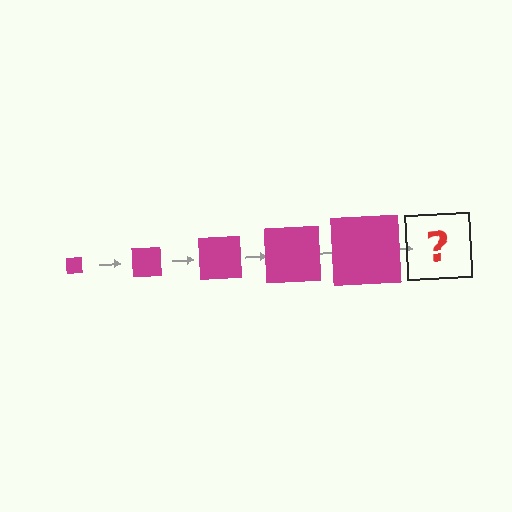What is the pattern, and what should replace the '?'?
The pattern is that the square gets progressively larger each step. The '?' should be a magenta square, larger than the previous one.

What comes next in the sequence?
The next element should be a magenta square, larger than the previous one.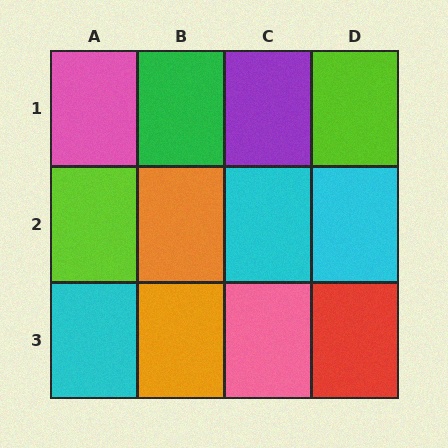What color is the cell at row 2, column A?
Lime.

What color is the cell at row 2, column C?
Cyan.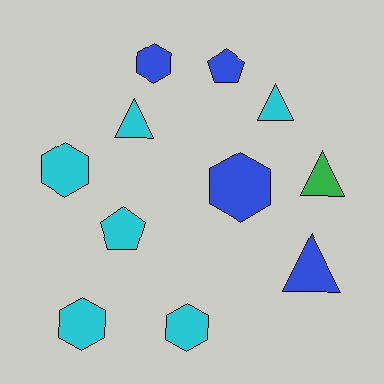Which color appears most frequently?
Cyan, with 6 objects.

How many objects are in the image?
There are 11 objects.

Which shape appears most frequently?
Hexagon, with 5 objects.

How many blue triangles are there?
There is 1 blue triangle.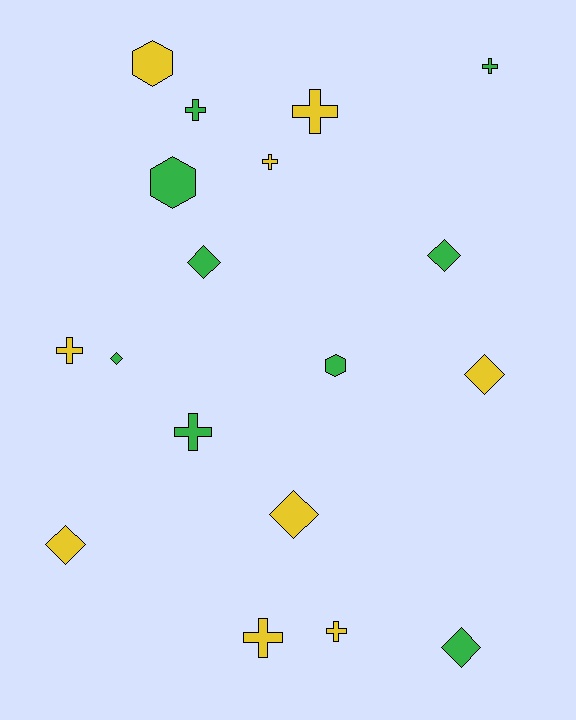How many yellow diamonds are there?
There are 3 yellow diamonds.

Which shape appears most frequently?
Cross, with 8 objects.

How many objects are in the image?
There are 18 objects.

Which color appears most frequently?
Green, with 9 objects.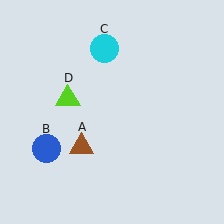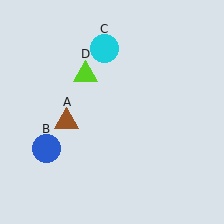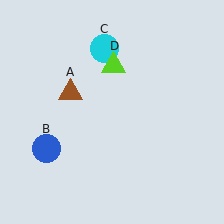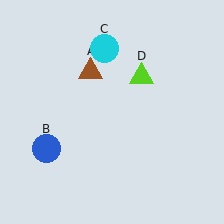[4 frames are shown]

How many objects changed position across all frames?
2 objects changed position: brown triangle (object A), lime triangle (object D).